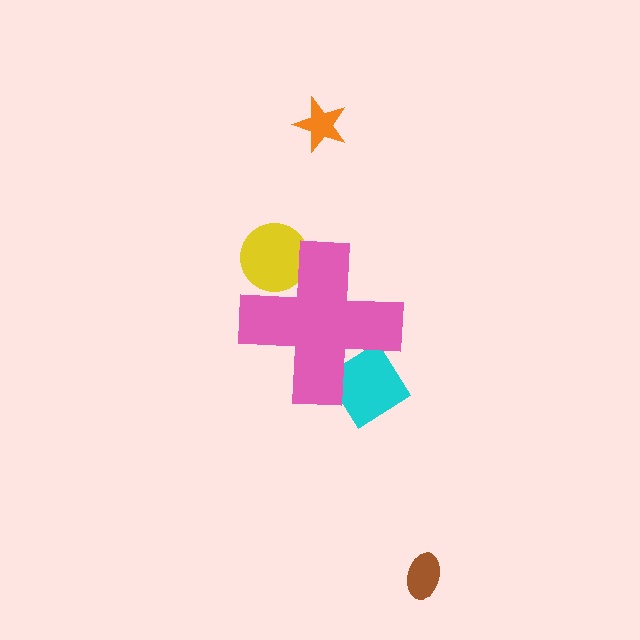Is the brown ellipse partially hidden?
No, the brown ellipse is fully visible.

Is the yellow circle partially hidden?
Yes, the yellow circle is partially hidden behind the pink cross.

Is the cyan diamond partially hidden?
Yes, the cyan diamond is partially hidden behind the pink cross.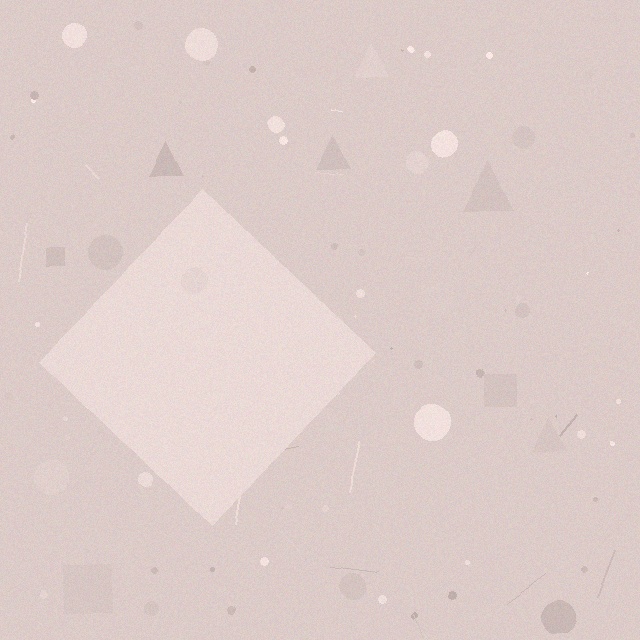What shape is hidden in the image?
A diamond is hidden in the image.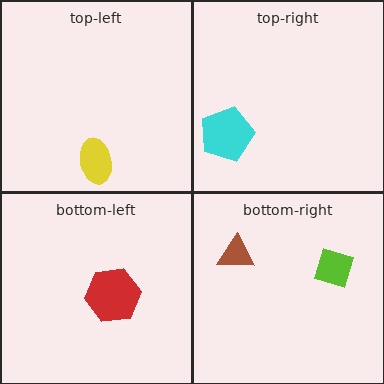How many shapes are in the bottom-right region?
2.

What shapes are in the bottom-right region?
The lime diamond, the brown triangle.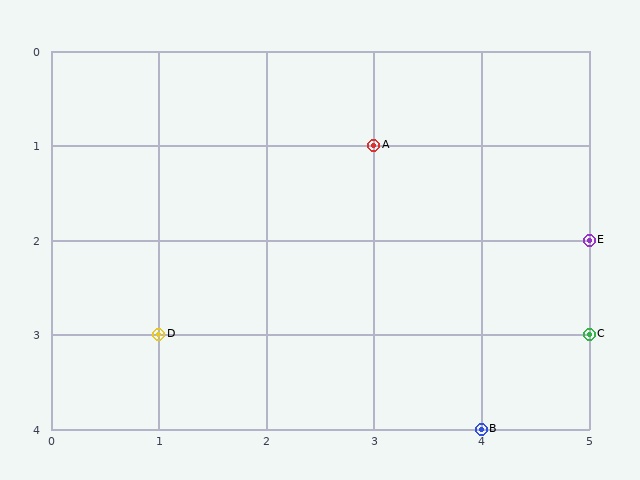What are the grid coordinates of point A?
Point A is at grid coordinates (3, 1).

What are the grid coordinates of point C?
Point C is at grid coordinates (5, 3).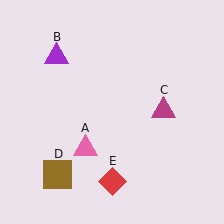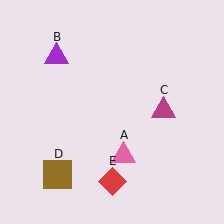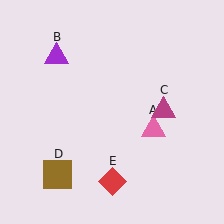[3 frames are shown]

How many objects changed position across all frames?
1 object changed position: pink triangle (object A).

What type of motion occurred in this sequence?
The pink triangle (object A) rotated counterclockwise around the center of the scene.